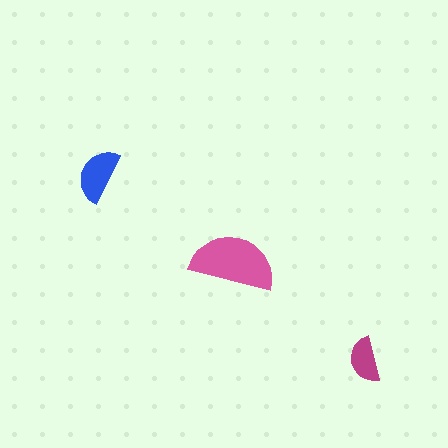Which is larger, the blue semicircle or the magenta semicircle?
The blue one.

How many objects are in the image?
There are 3 objects in the image.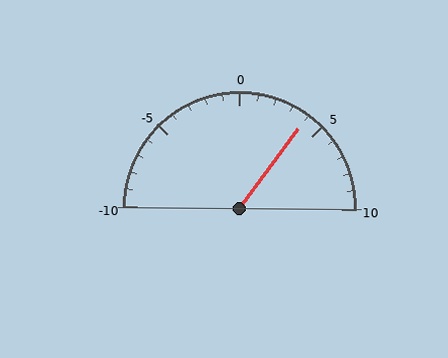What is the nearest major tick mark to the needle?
The nearest major tick mark is 5.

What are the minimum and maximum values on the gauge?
The gauge ranges from -10 to 10.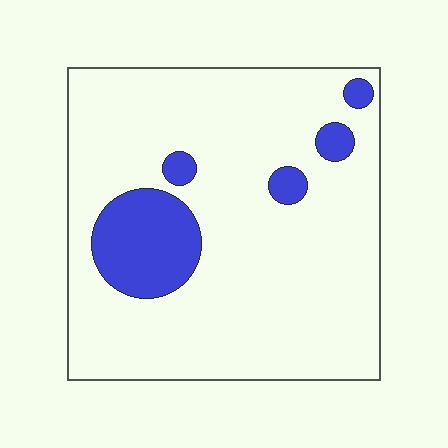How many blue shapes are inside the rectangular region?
5.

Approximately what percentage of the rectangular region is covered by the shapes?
Approximately 15%.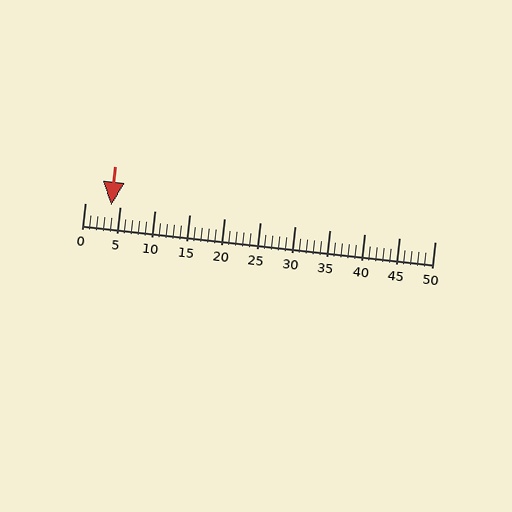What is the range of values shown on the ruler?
The ruler shows values from 0 to 50.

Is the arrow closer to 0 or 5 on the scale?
The arrow is closer to 5.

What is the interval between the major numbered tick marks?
The major tick marks are spaced 5 units apart.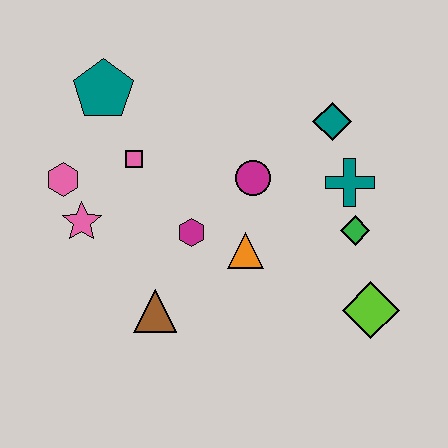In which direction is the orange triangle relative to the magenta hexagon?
The orange triangle is to the right of the magenta hexagon.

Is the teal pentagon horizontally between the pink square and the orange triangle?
No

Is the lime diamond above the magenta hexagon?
No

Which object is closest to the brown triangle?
The magenta hexagon is closest to the brown triangle.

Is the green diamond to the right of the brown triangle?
Yes